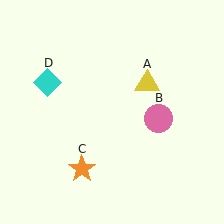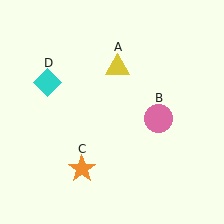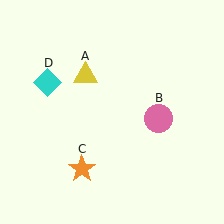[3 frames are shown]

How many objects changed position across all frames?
1 object changed position: yellow triangle (object A).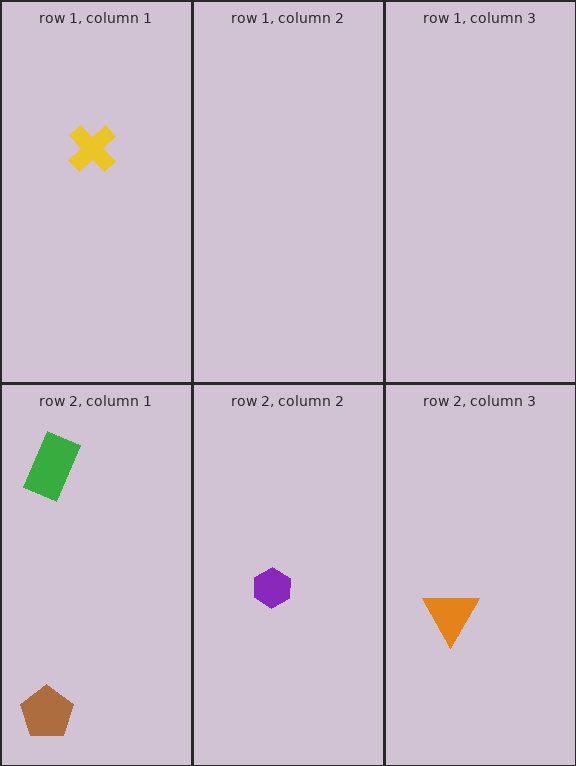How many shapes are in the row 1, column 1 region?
1.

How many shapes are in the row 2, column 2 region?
1.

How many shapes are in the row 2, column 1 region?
2.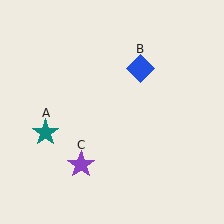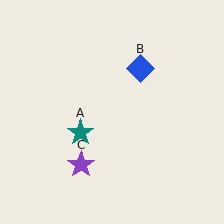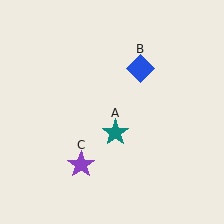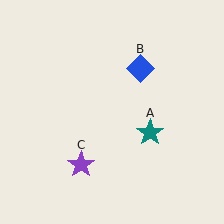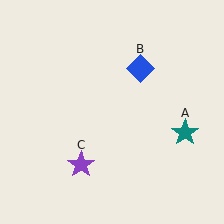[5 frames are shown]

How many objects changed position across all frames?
1 object changed position: teal star (object A).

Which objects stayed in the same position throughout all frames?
Blue diamond (object B) and purple star (object C) remained stationary.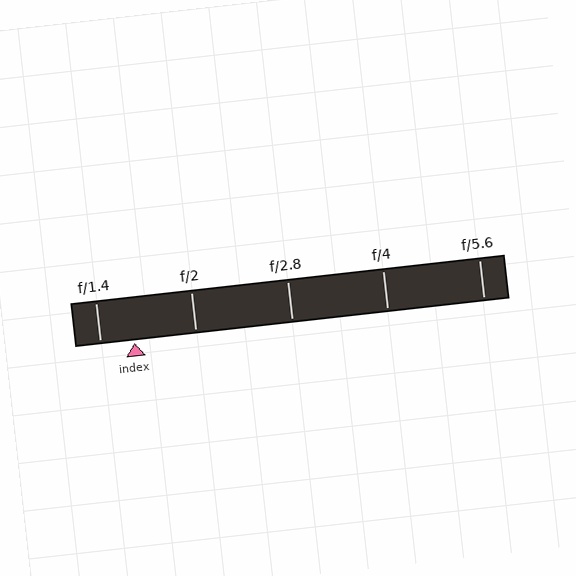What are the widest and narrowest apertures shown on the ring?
The widest aperture shown is f/1.4 and the narrowest is f/5.6.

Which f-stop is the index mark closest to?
The index mark is closest to f/1.4.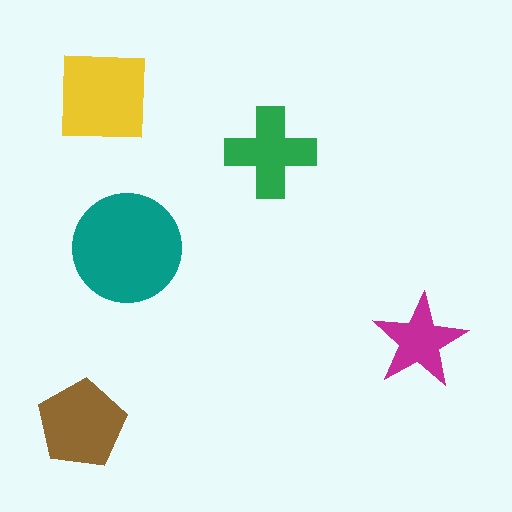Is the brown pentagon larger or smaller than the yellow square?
Smaller.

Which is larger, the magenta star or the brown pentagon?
The brown pentagon.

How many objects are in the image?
There are 5 objects in the image.